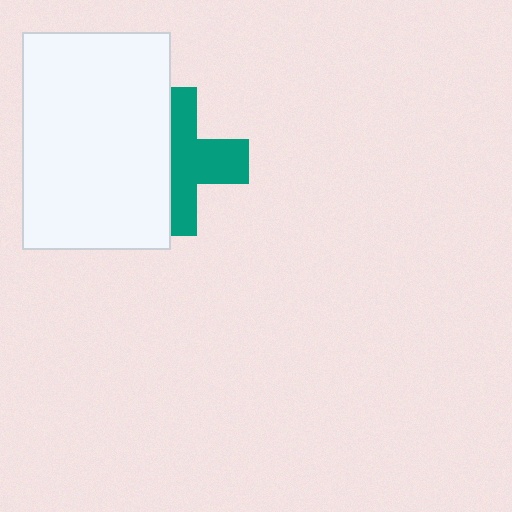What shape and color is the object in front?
The object in front is a white rectangle.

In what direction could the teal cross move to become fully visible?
The teal cross could move right. That would shift it out from behind the white rectangle entirely.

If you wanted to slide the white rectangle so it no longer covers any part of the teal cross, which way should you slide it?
Slide it left — that is the most direct way to separate the two shapes.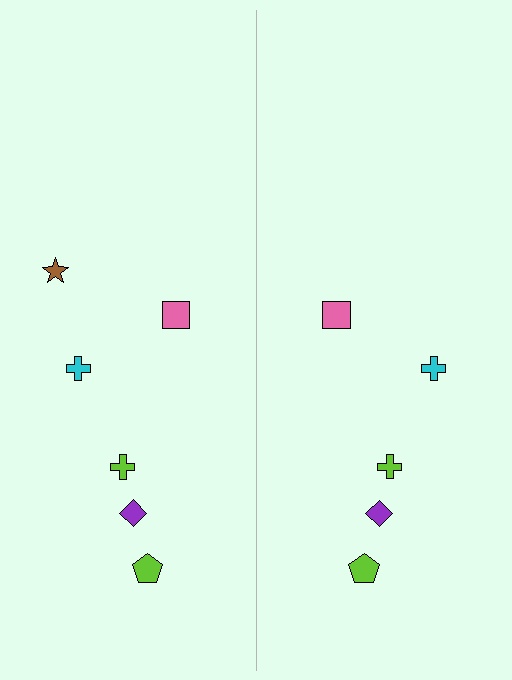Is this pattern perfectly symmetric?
No, the pattern is not perfectly symmetric. A brown star is missing from the right side.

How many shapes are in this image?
There are 11 shapes in this image.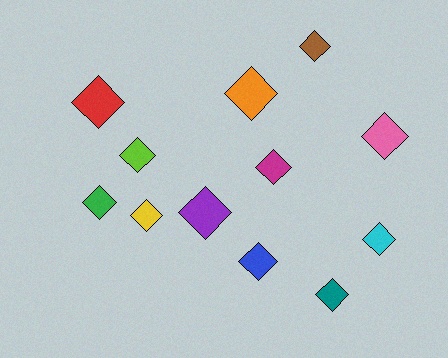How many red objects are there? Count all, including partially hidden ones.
There is 1 red object.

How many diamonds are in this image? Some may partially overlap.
There are 12 diamonds.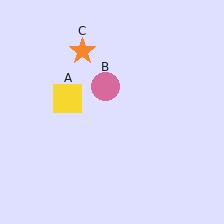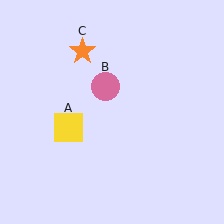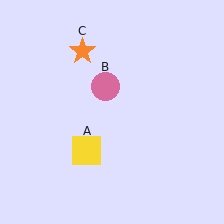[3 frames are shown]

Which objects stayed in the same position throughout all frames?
Pink circle (object B) and orange star (object C) remained stationary.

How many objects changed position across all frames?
1 object changed position: yellow square (object A).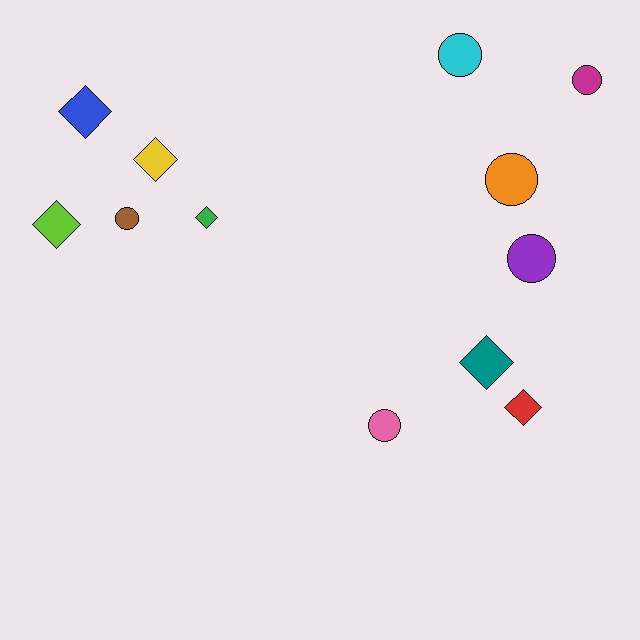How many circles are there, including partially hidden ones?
There are 6 circles.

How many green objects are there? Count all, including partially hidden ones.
There is 1 green object.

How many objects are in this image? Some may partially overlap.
There are 12 objects.